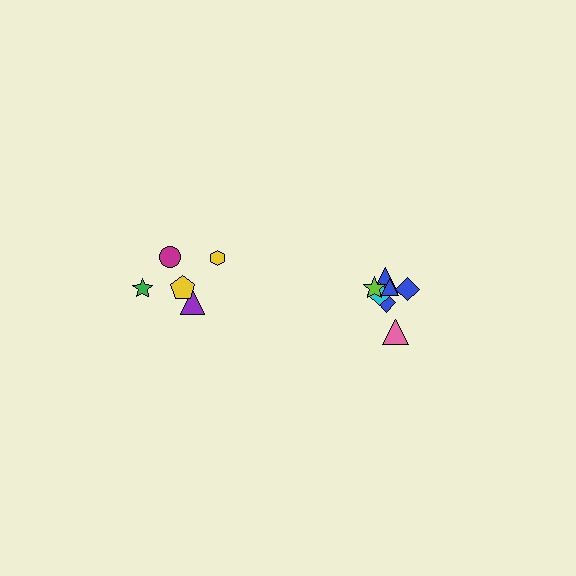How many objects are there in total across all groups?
There are 12 objects.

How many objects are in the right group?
There are 7 objects.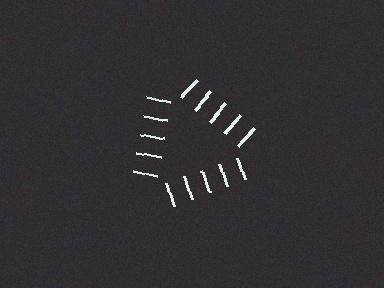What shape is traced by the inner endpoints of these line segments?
An illusory triangle — the line segments terminate on its edges but no continuous stroke is drawn.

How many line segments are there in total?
15 — 5 along each of the 3 edges.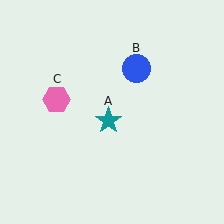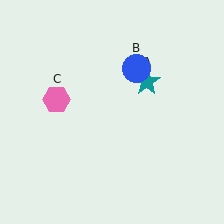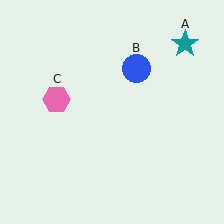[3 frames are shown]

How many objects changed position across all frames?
1 object changed position: teal star (object A).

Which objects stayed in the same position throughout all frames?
Blue circle (object B) and pink hexagon (object C) remained stationary.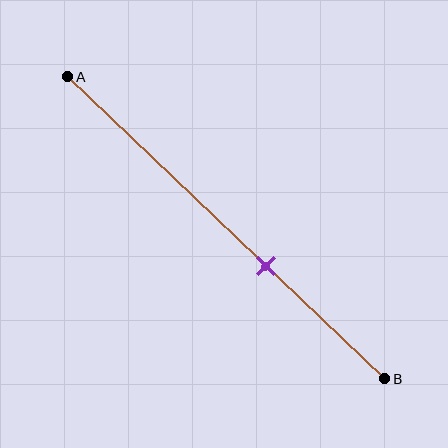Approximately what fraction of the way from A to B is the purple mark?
The purple mark is approximately 65% of the way from A to B.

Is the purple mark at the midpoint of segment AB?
No, the mark is at about 65% from A, not at the 50% midpoint.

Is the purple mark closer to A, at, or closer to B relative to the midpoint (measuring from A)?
The purple mark is closer to point B than the midpoint of segment AB.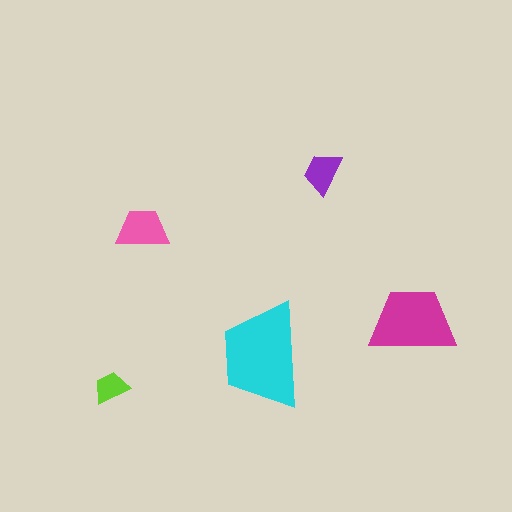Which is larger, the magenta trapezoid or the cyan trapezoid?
The cyan one.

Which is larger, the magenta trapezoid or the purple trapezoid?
The magenta one.